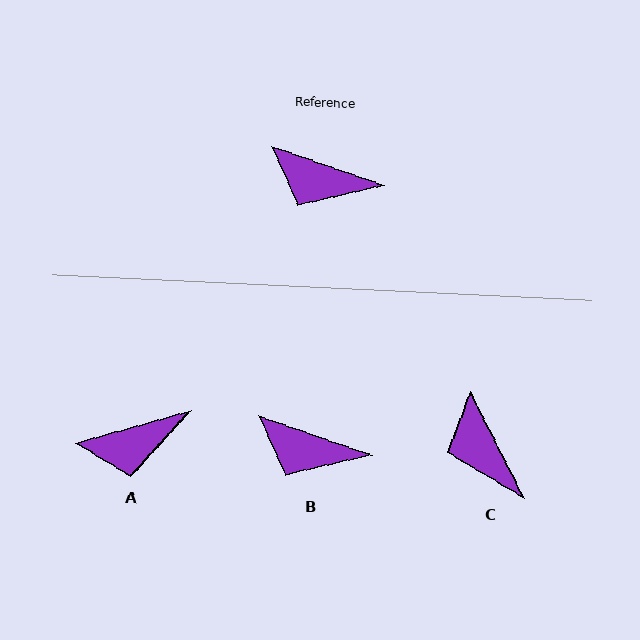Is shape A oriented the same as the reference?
No, it is off by about 35 degrees.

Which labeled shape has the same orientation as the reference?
B.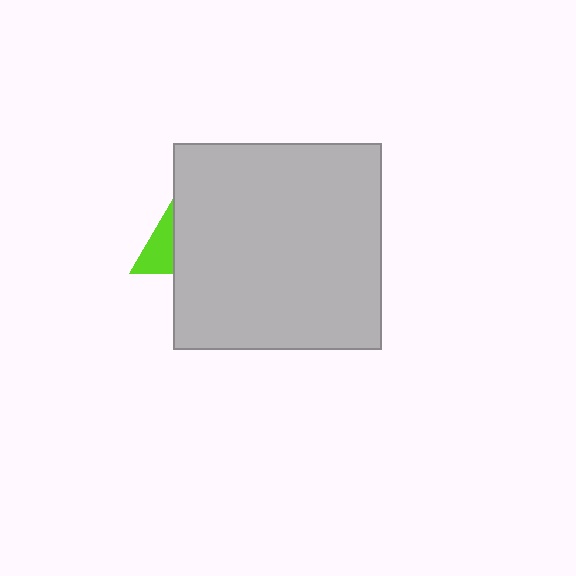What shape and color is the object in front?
The object in front is a light gray rectangle.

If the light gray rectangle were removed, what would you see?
You would see the complete lime triangle.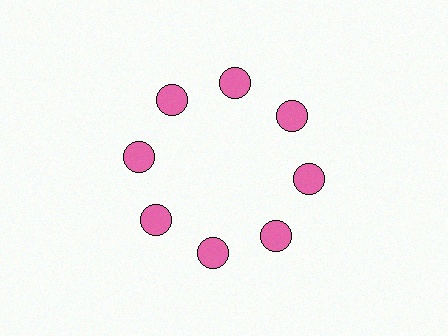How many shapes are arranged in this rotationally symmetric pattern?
There are 8 shapes, arranged in 8 groups of 1.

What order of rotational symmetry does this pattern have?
This pattern has 8-fold rotational symmetry.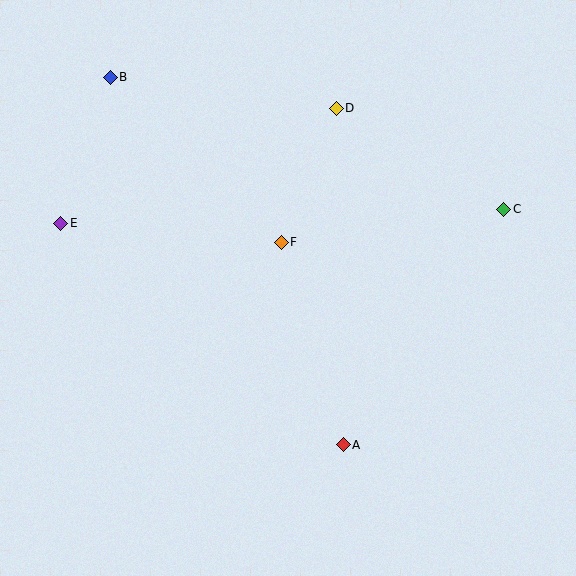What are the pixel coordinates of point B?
Point B is at (110, 77).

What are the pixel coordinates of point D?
Point D is at (336, 108).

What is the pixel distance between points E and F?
The distance between E and F is 221 pixels.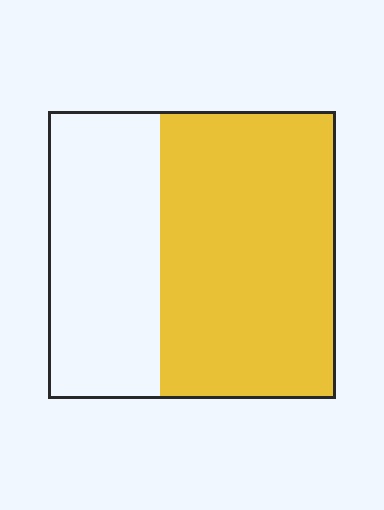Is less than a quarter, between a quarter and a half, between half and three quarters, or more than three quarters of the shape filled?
Between half and three quarters.